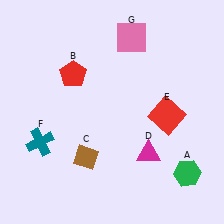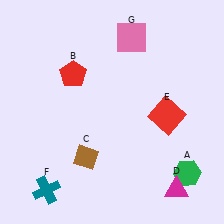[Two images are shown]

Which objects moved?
The objects that moved are: the magenta triangle (D), the teal cross (F).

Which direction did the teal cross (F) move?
The teal cross (F) moved down.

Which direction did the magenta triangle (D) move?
The magenta triangle (D) moved down.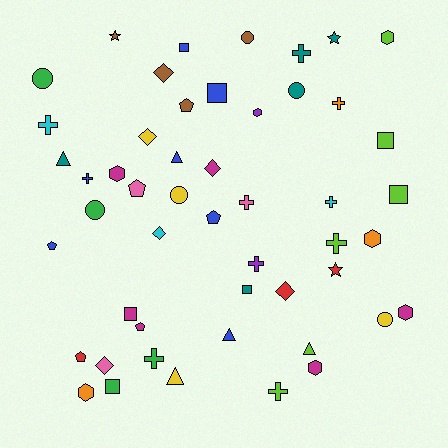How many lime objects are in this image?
There are 6 lime objects.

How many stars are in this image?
There are 3 stars.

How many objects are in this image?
There are 50 objects.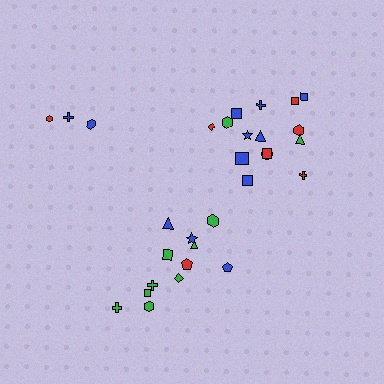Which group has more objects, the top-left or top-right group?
The top-right group.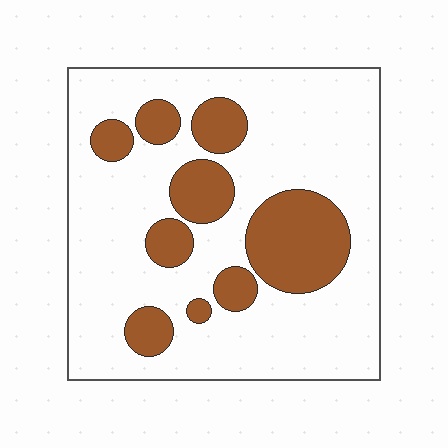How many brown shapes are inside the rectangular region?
9.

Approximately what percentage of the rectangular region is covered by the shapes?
Approximately 25%.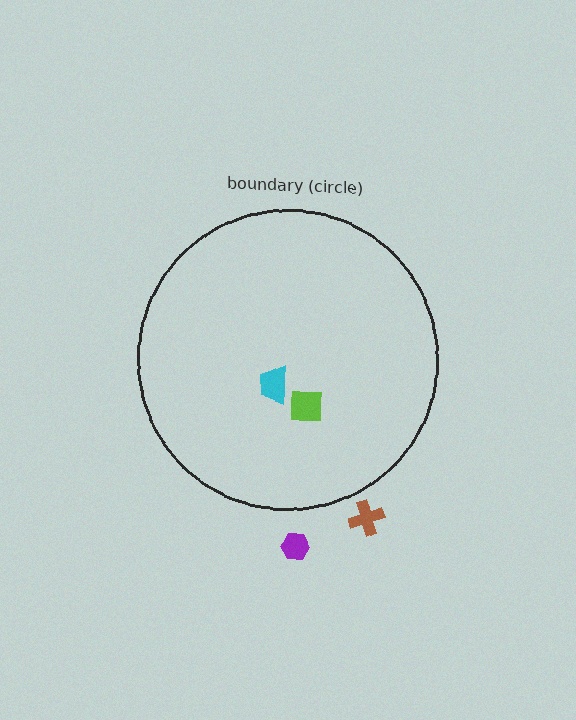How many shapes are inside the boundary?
2 inside, 2 outside.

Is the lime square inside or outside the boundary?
Inside.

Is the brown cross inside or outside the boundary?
Outside.